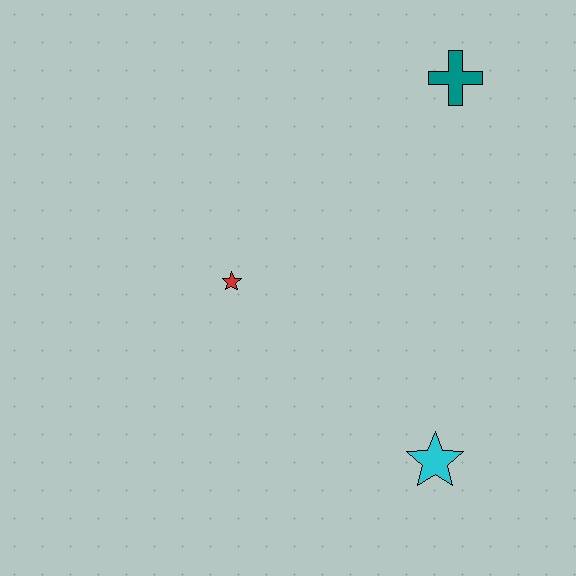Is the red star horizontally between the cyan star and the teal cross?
No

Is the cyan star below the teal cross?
Yes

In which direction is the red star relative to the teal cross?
The red star is to the left of the teal cross.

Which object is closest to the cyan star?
The red star is closest to the cyan star.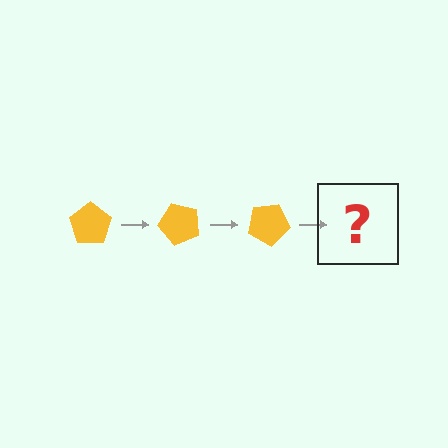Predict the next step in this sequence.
The next step is a yellow pentagon rotated 150 degrees.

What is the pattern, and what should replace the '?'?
The pattern is that the pentagon rotates 50 degrees each step. The '?' should be a yellow pentagon rotated 150 degrees.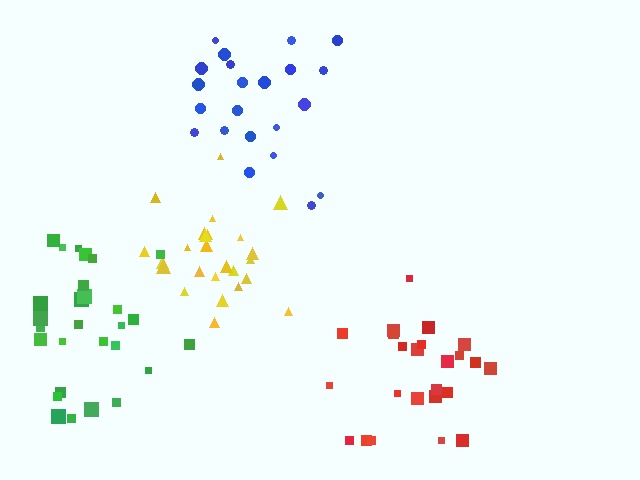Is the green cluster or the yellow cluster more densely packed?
Yellow.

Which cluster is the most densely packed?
Yellow.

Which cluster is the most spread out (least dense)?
Blue.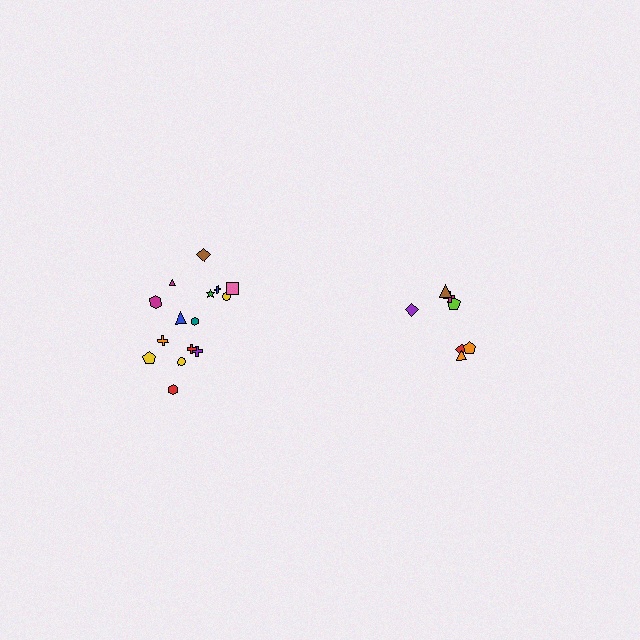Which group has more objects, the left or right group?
The left group.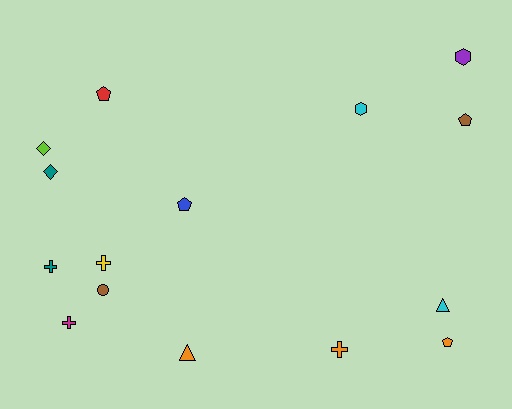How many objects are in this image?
There are 15 objects.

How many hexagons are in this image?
There are 2 hexagons.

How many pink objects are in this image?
There are no pink objects.